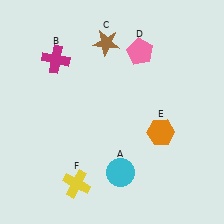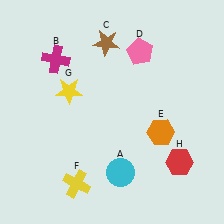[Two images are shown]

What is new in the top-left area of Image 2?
A yellow star (G) was added in the top-left area of Image 2.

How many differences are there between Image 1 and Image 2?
There are 2 differences between the two images.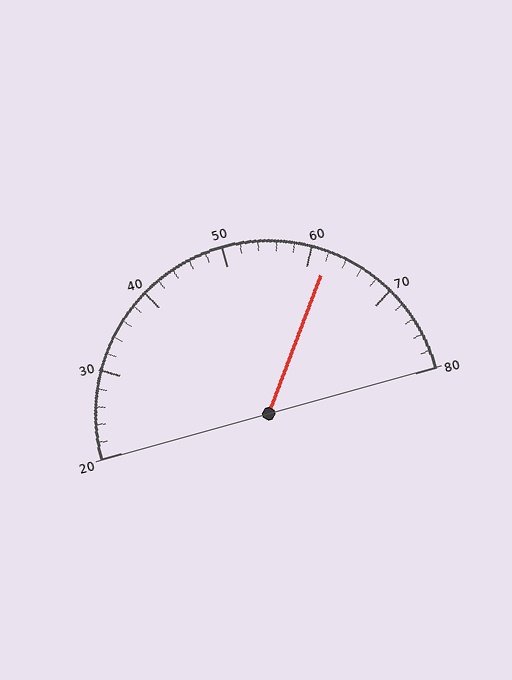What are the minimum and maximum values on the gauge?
The gauge ranges from 20 to 80.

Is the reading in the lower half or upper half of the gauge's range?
The reading is in the upper half of the range (20 to 80).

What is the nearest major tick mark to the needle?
The nearest major tick mark is 60.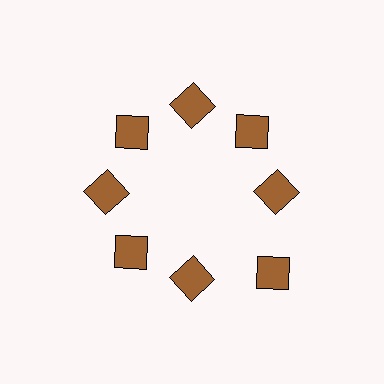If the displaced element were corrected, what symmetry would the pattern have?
It would have 8-fold rotational symmetry — the pattern would map onto itself every 45 degrees.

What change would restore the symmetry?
The symmetry would be restored by moving it inward, back onto the ring so that all 8 squares sit at equal angles and equal distance from the center.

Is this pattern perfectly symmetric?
No. The 8 brown squares are arranged in a ring, but one element near the 4 o'clock position is pushed outward from the center, breaking the 8-fold rotational symmetry.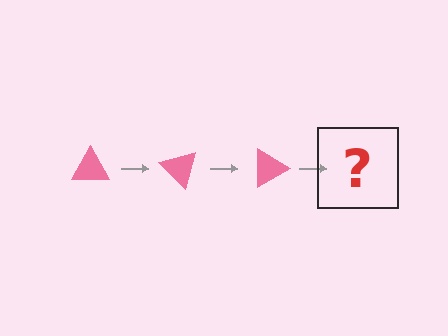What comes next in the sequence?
The next element should be a pink triangle rotated 135 degrees.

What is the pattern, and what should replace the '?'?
The pattern is that the triangle rotates 45 degrees each step. The '?' should be a pink triangle rotated 135 degrees.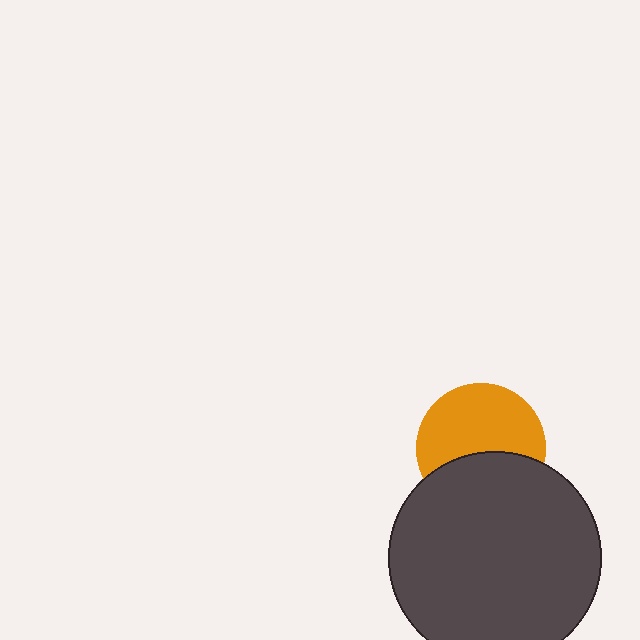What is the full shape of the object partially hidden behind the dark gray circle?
The partially hidden object is an orange circle.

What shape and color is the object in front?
The object in front is a dark gray circle.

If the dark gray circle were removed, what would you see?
You would see the complete orange circle.